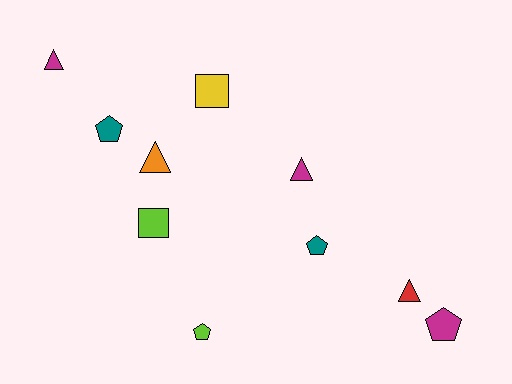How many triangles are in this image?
There are 4 triangles.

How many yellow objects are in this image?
There is 1 yellow object.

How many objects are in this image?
There are 10 objects.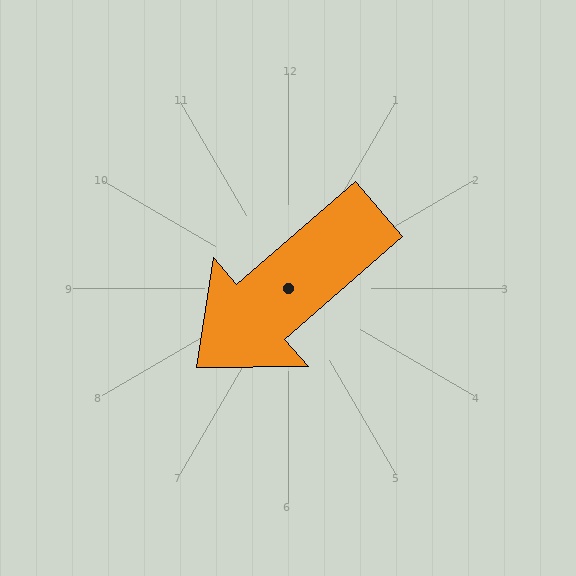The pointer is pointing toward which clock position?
Roughly 8 o'clock.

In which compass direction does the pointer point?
Southwest.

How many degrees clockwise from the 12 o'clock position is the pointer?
Approximately 229 degrees.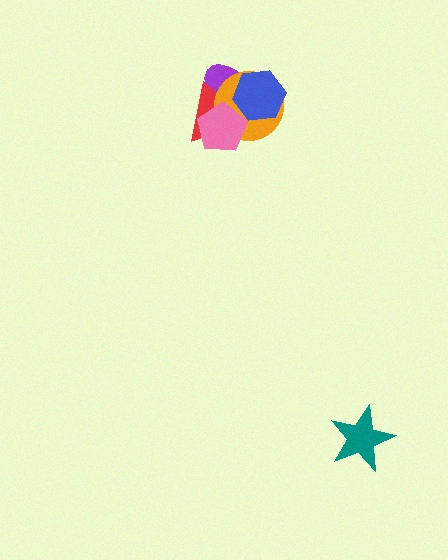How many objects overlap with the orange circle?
4 objects overlap with the orange circle.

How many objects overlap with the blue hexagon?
3 objects overlap with the blue hexagon.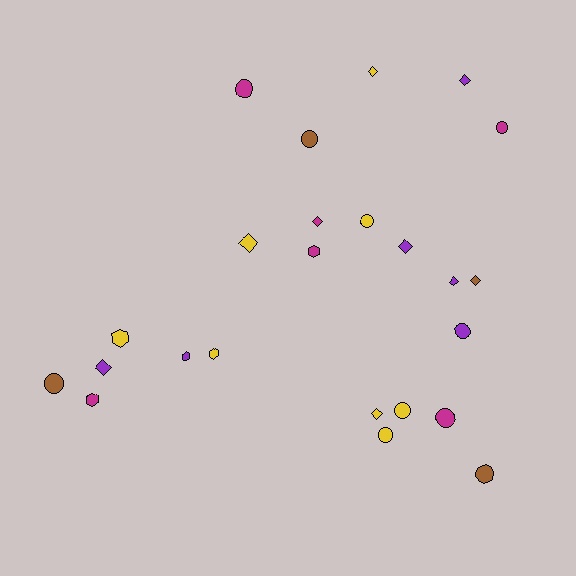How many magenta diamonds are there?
There is 1 magenta diamond.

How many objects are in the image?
There are 24 objects.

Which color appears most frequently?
Yellow, with 8 objects.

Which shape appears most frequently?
Circle, with 10 objects.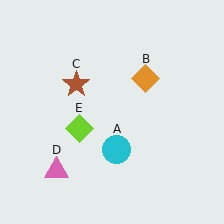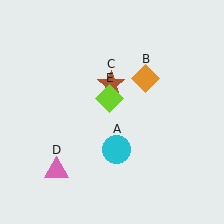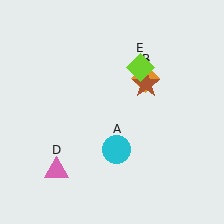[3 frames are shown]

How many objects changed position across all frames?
2 objects changed position: brown star (object C), lime diamond (object E).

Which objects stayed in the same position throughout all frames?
Cyan circle (object A) and orange diamond (object B) and pink triangle (object D) remained stationary.